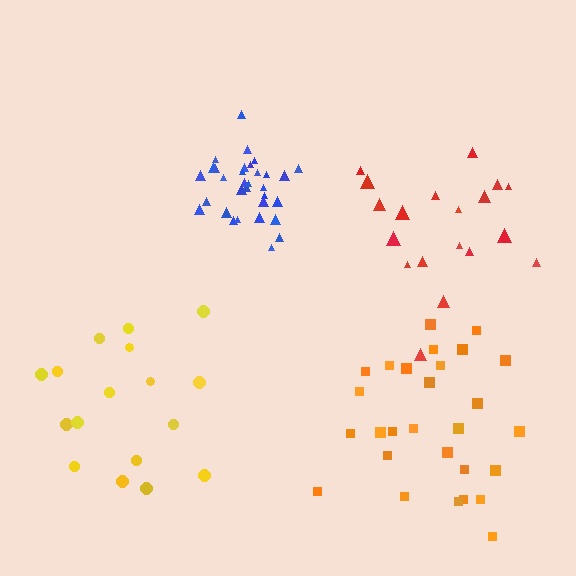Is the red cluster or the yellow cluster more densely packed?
Red.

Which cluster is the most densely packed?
Blue.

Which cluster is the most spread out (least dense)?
Yellow.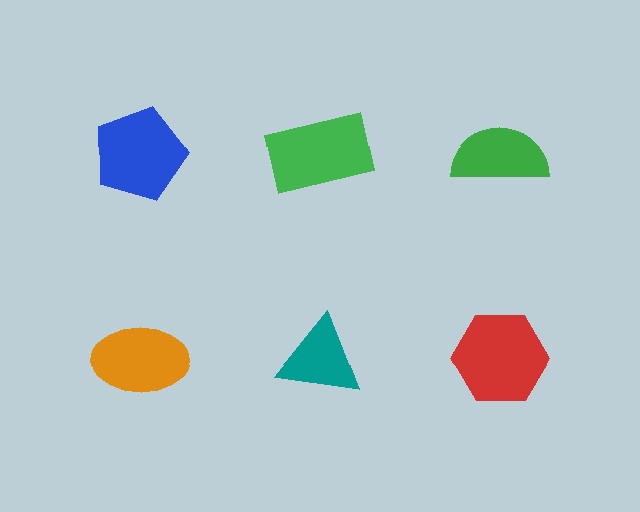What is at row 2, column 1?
An orange ellipse.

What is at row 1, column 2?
A green rectangle.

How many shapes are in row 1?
3 shapes.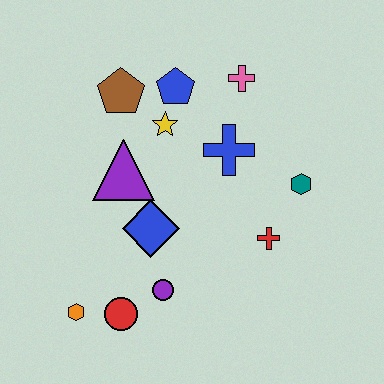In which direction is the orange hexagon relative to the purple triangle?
The orange hexagon is below the purple triangle.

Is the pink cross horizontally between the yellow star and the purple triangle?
No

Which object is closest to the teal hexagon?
The red cross is closest to the teal hexagon.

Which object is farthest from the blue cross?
The orange hexagon is farthest from the blue cross.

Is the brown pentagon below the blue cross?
No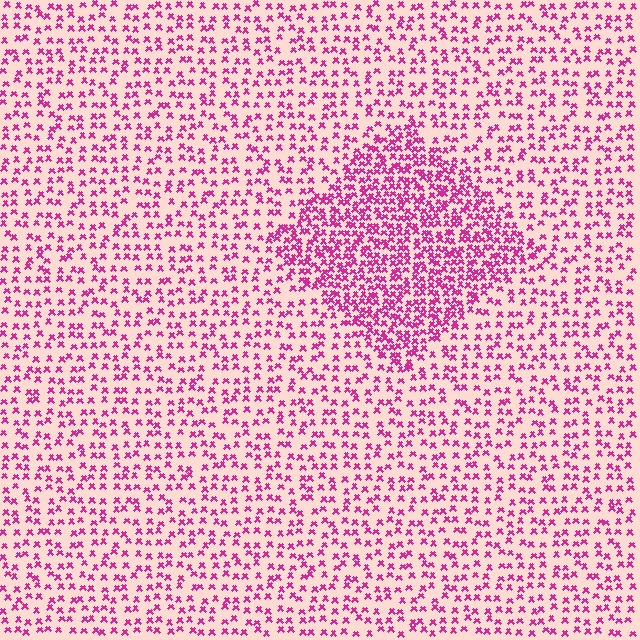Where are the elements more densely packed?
The elements are more densely packed inside the diamond boundary.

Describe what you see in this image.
The image contains small magenta elements arranged at two different densities. A diamond-shaped region is visible where the elements are more densely packed than the surrounding area.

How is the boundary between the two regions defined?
The boundary is defined by a change in element density (approximately 2.1x ratio). All elements are the same color, size, and shape.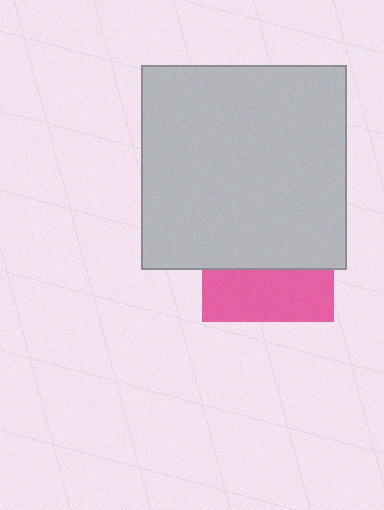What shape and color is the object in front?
The object in front is a light gray square.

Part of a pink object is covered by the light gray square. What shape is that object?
It is a square.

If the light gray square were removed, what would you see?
You would see the complete pink square.